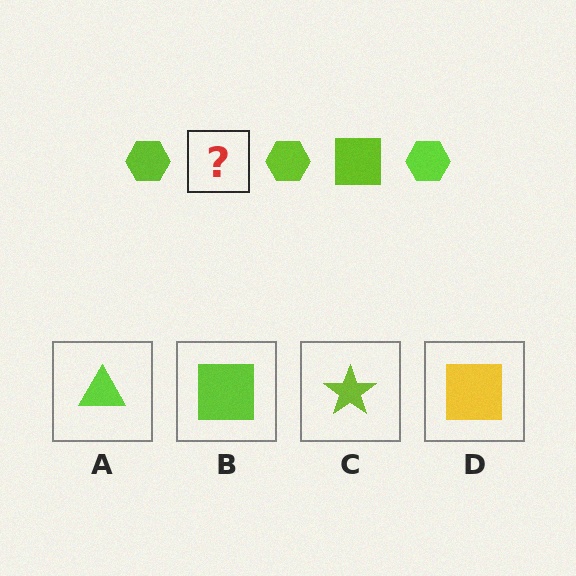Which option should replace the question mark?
Option B.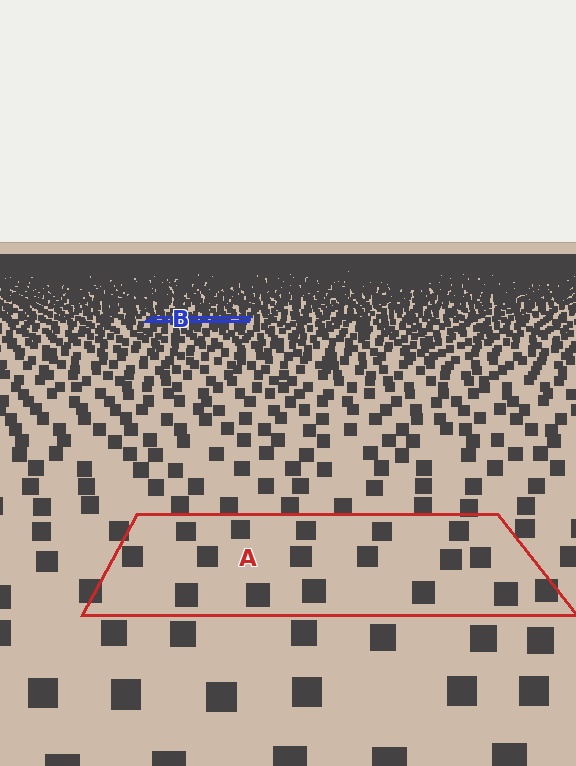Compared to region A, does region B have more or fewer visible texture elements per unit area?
Region B has more texture elements per unit area — they are packed more densely because it is farther away.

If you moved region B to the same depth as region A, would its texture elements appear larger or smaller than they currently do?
They would appear larger. At a closer depth, the same texture elements are projected at a bigger on-screen size.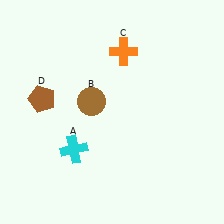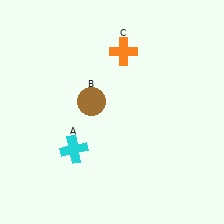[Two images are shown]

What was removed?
The brown pentagon (D) was removed in Image 2.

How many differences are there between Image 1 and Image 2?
There is 1 difference between the two images.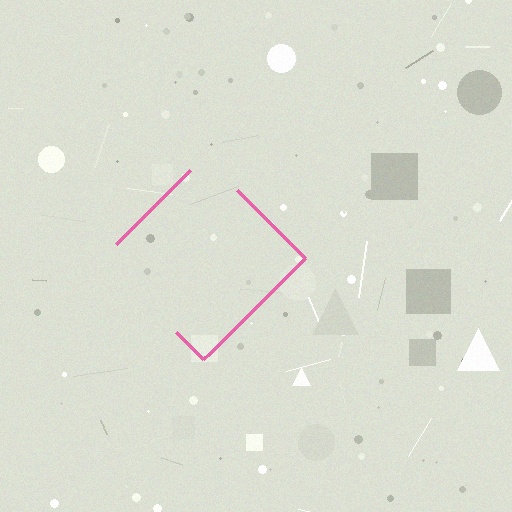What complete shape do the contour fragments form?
The contour fragments form a diamond.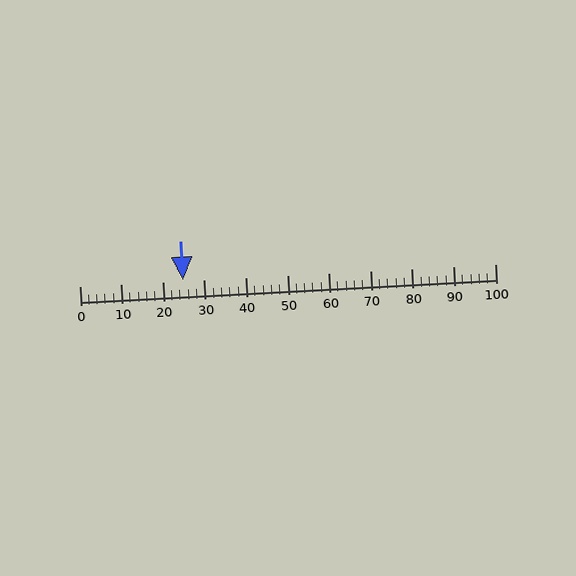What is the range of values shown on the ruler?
The ruler shows values from 0 to 100.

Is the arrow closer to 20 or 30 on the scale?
The arrow is closer to 20.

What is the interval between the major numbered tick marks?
The major tick marks are spaced 10 units apart.